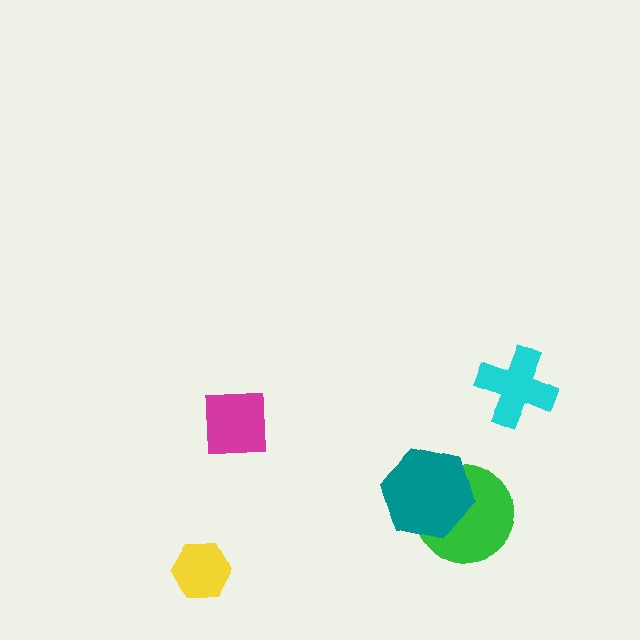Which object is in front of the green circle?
The teal hexagon is in front of the green circle.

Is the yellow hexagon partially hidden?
No, no other shape covers it.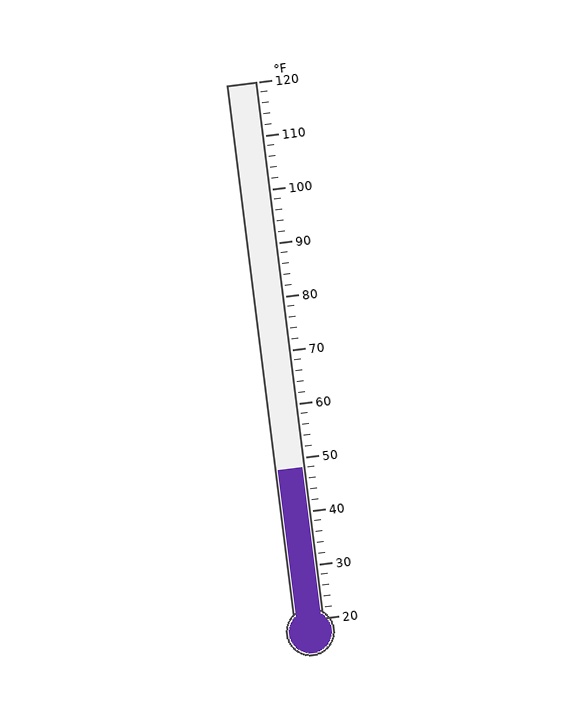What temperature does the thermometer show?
The thermometer shows approximately 48°F.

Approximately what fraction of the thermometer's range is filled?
The thermometer is filled to approximately 30% of its range.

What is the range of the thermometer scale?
The thermometer scale ranges from 20°F to 120°F.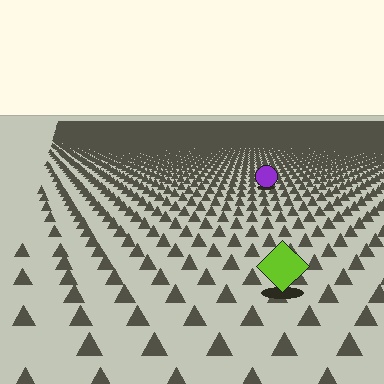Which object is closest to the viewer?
The lime diamond is closest. The texture marks near it are larger and more spread out.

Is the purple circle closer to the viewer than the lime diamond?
No. The lime diamond is closer — you can tell from the texture gradient: the ground texture is coarser near it.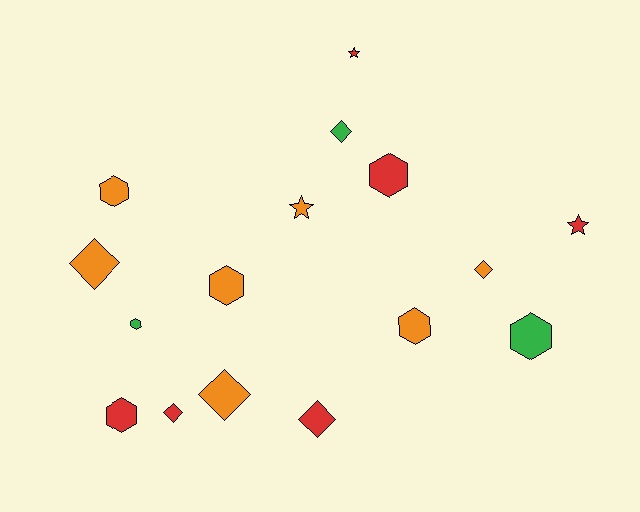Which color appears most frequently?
Orange, with 7 objects.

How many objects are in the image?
There are 16 objects.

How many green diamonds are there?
There is 1 green diamond.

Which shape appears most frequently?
Hexagon, with 7 objects.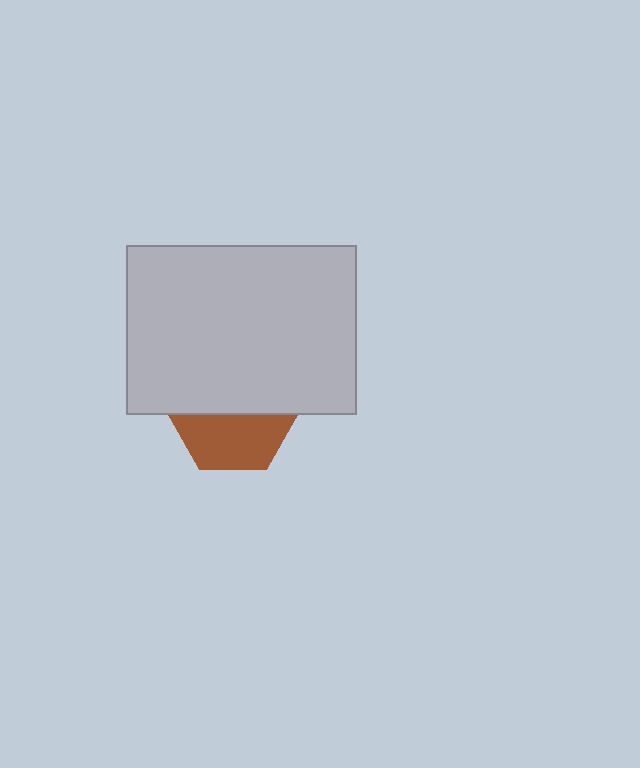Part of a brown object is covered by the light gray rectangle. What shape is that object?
It is a hexagon.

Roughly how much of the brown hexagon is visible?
About half of it is visible (roughly 46%).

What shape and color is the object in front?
The object in front is a light gray rectangle.